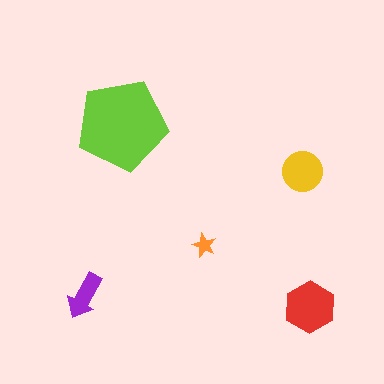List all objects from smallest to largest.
The orange star, the purple arrow, the yellow circle, the red hexagon, the lime pentagon.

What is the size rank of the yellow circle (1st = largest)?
3rd.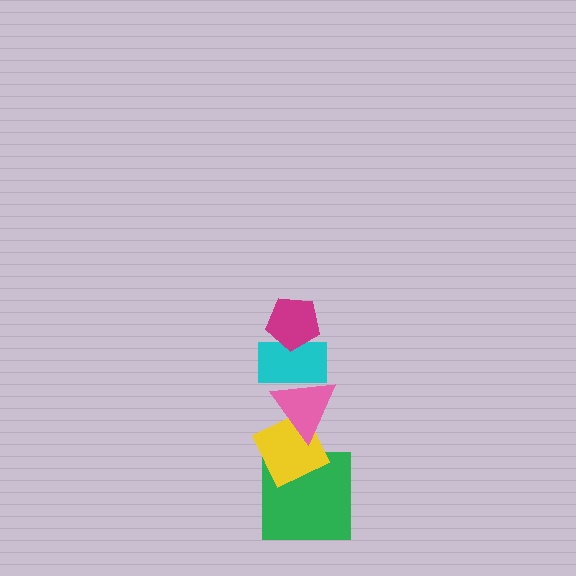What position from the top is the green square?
The green square is 5th from the top.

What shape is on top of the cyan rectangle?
The magenta pentagon is on top of the cyan rectangle.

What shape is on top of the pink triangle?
The cyan rectangle is on top of the pink triangle.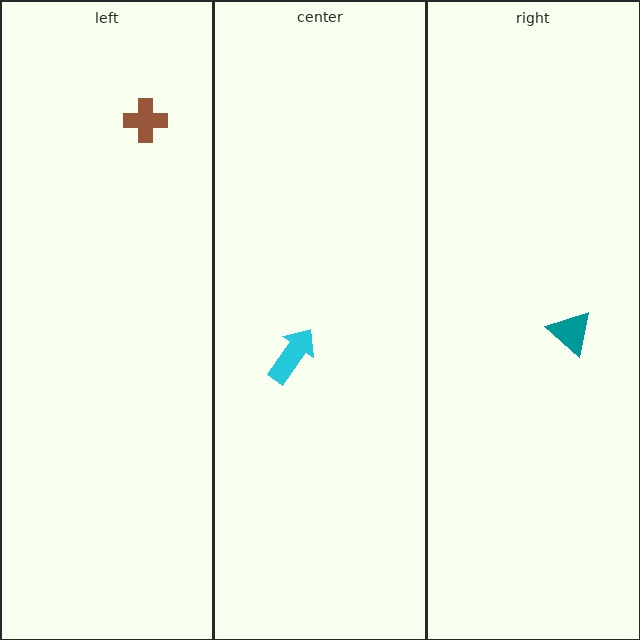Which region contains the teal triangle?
The right region.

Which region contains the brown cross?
The left region.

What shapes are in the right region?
The teal triangle.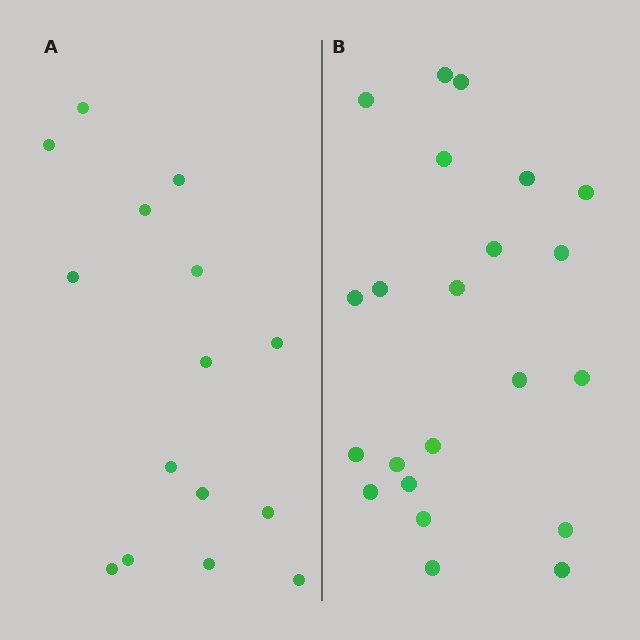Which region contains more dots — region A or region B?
Region B (the right region) has more dots.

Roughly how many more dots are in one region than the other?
Region B has roughly 8 or so more dots than region A.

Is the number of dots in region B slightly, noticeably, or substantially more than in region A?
Region B has substantially more. The ratio is roughly 1.5 to 1.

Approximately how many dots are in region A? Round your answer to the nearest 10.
About 20 dots. (The exact count is 15, which rounds to 20.)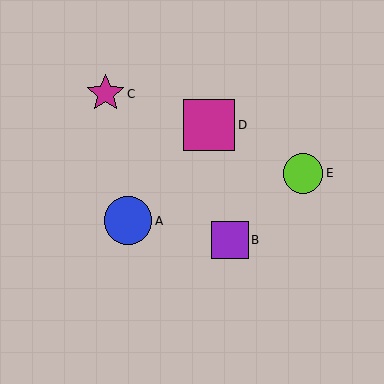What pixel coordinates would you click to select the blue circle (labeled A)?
Click at (128, 221) to select the blue circle A.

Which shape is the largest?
The magenta square (labeled D) is the largest.